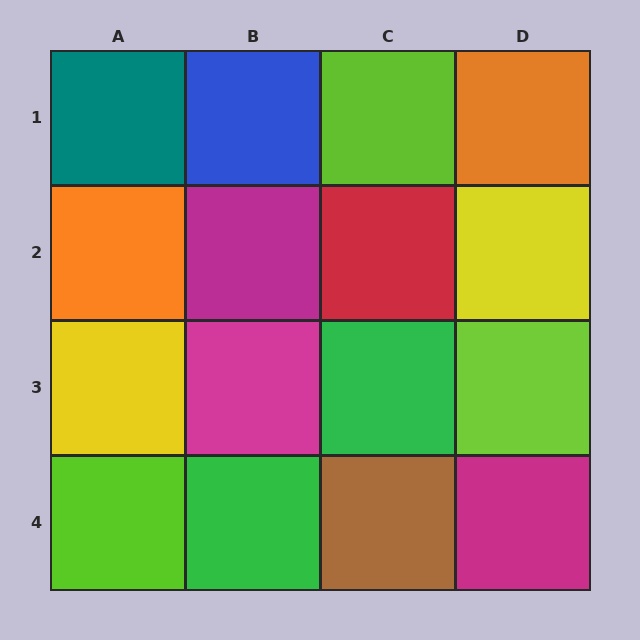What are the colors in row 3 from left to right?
Yellow, magenta, green, lime.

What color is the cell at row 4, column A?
Lime.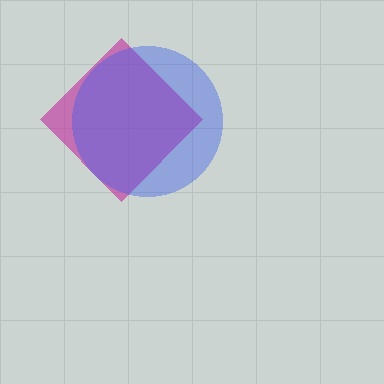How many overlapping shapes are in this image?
There are 2 overlapping shapes in the image.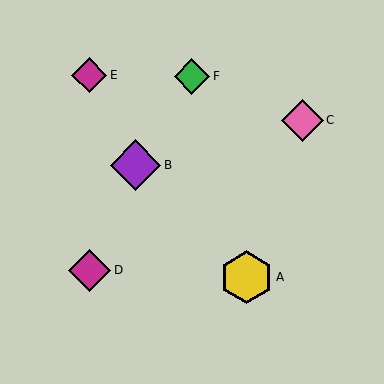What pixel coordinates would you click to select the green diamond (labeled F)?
Click at (192, 76) to select the green diamond F.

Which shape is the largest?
The yellow hexagon (labeled A) is the largest.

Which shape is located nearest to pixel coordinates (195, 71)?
The green diamond (labeled F) at (192, 76) is nearest to that location.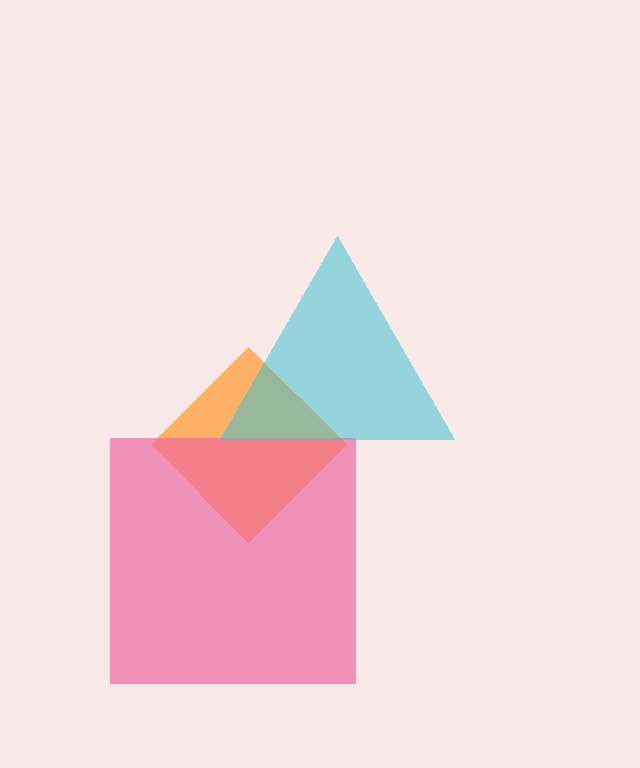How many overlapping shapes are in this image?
There are 3 overlapping shapes in the image.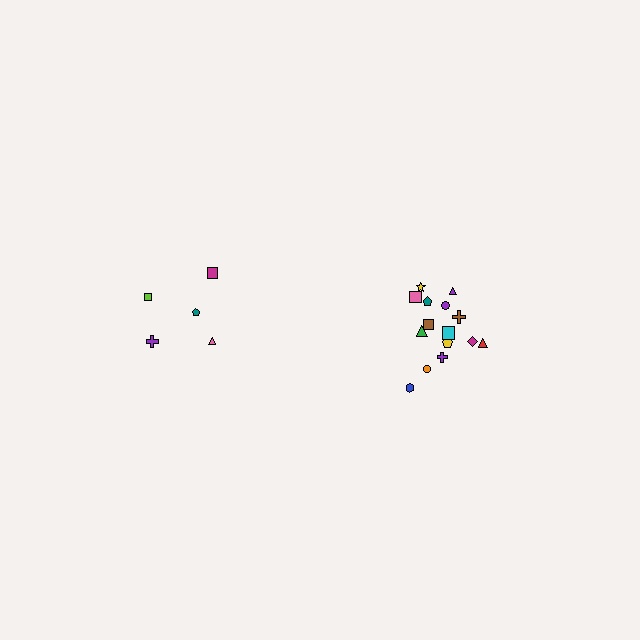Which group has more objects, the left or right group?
The right group.